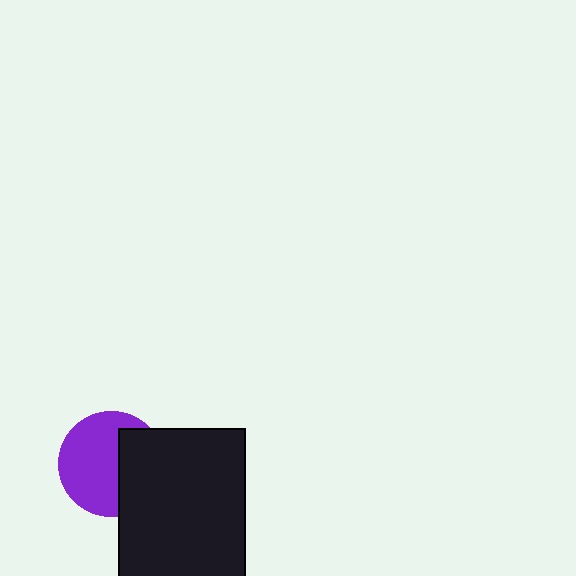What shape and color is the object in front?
The object in front is a black rectangle.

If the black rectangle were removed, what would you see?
You would see the complete purple circle.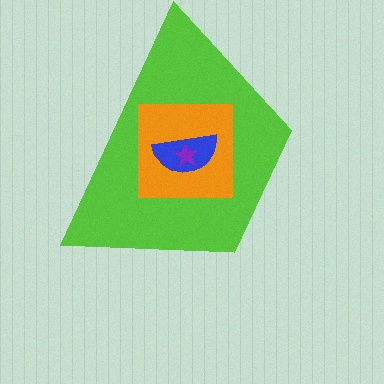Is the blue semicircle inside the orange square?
Yes.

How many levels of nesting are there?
4.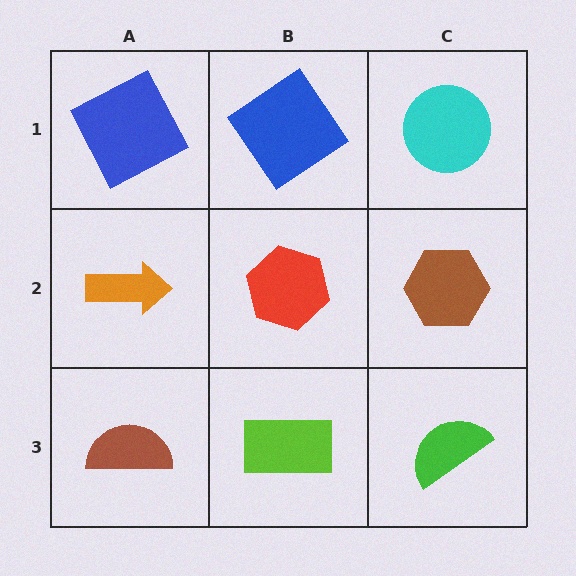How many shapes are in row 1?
3 shapes.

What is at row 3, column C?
A green semicircle.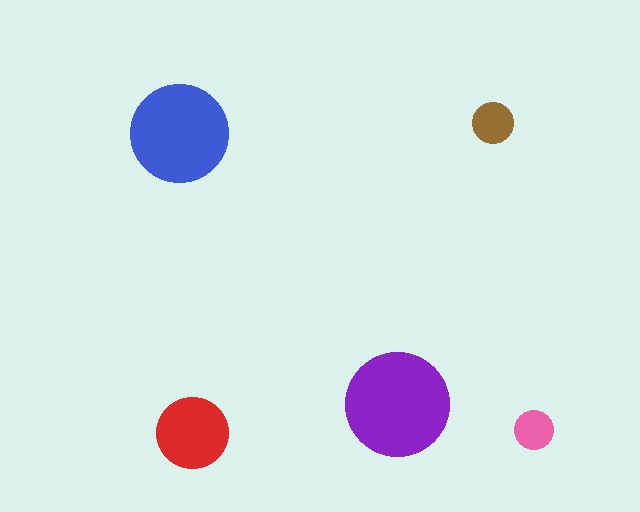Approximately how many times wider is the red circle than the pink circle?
About 2 times wider.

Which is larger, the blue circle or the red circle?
The blue one.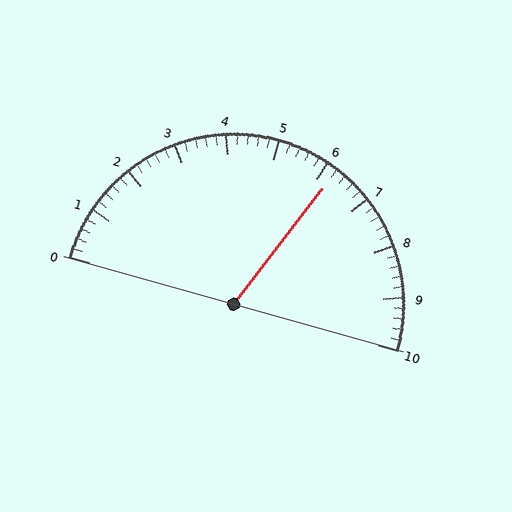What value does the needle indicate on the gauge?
The needle indicates approximately 6.2.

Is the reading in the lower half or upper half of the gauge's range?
The reading is in the upper half of the range (0 to 10).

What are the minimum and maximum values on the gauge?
The gauge ranges from 0 to 10.